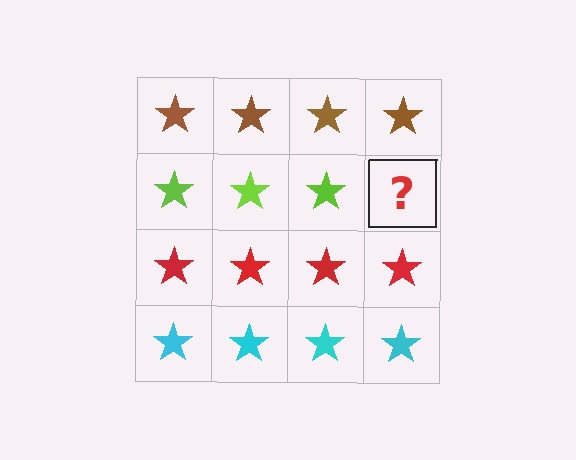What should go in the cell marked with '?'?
The missing cell should contain a lime star.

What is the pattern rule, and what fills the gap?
The rule is that each row has a consistent color. The gap should be filled with a lime star.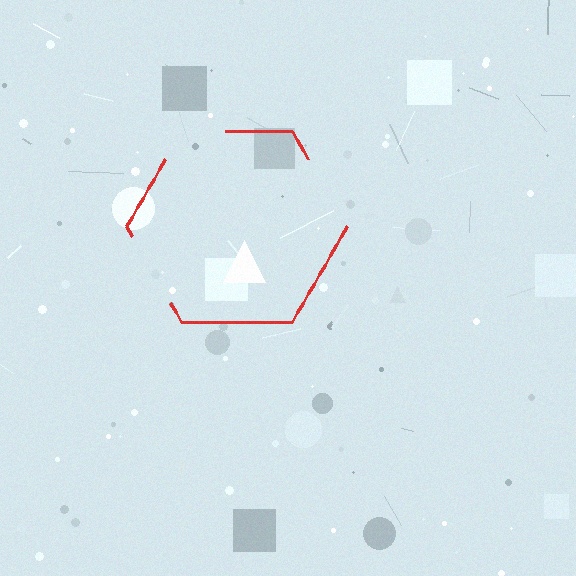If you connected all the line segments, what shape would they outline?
They would outline a hexagon.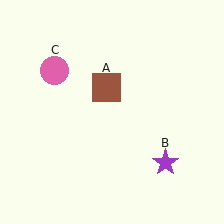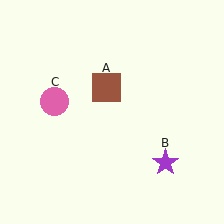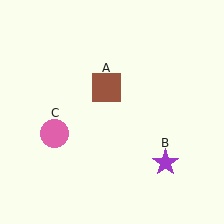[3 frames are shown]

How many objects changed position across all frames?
1 object changed position: pink circle (object C).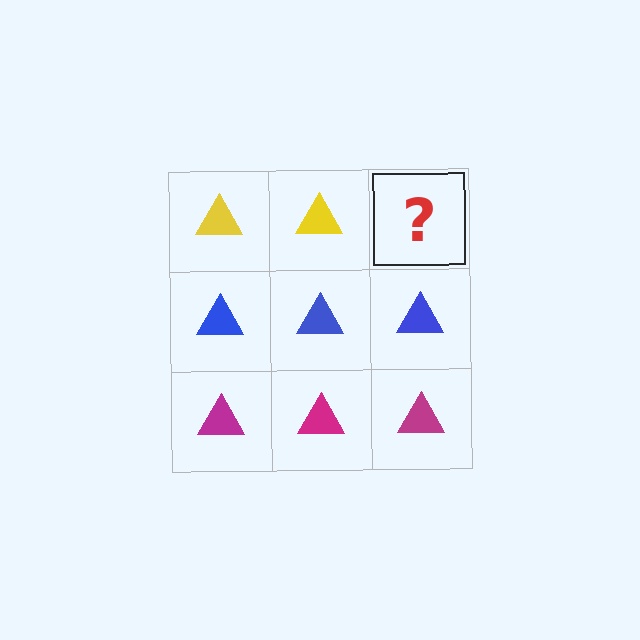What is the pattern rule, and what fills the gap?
The rule is that each row has a consistent color. The gap should be filled with a yellow triangle.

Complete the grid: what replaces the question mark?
The question mark should be replaced with a yellow triangle.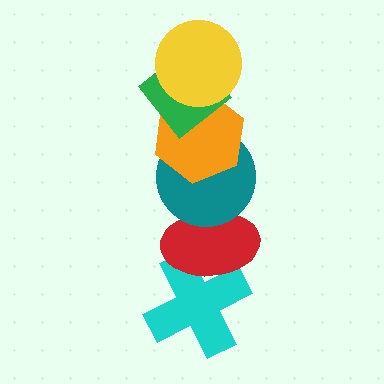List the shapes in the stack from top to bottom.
From top to bottom: the yellow circle, the green diamond, the orange hexagon, the teal circle, the red ellipse, the cyan cross.